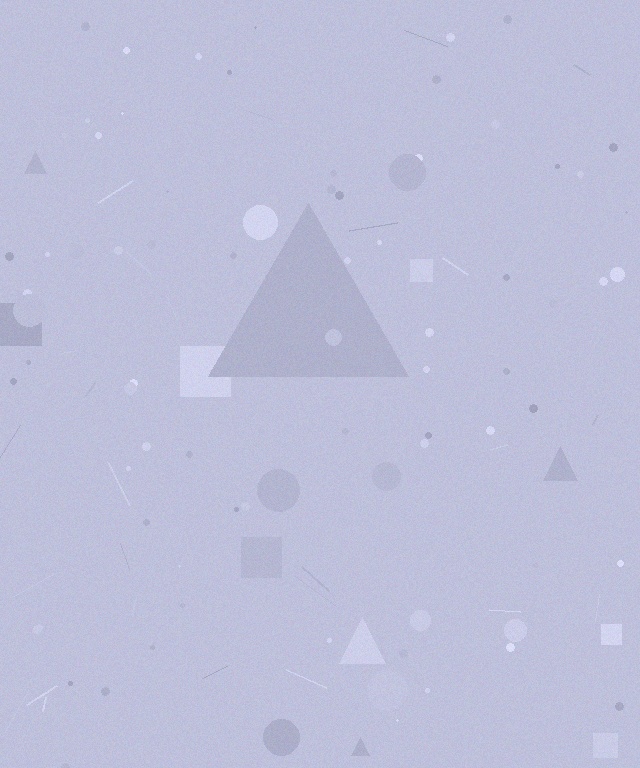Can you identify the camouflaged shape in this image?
The camouflaged shape is a triangle.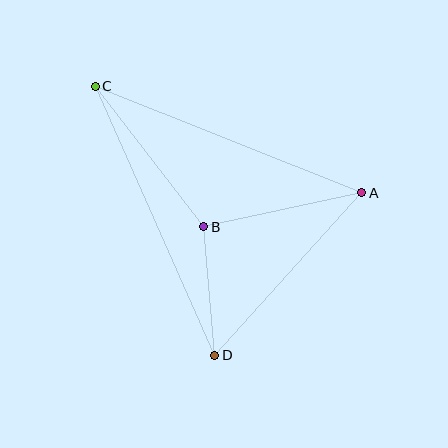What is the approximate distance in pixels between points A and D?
The distance between A and D is approximately 219 pixels.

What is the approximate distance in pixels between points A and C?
The distance between A and C is approximately 287 pixels.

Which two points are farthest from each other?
Points C and D are farthest from each other.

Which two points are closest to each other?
Points B and D are closest to each other.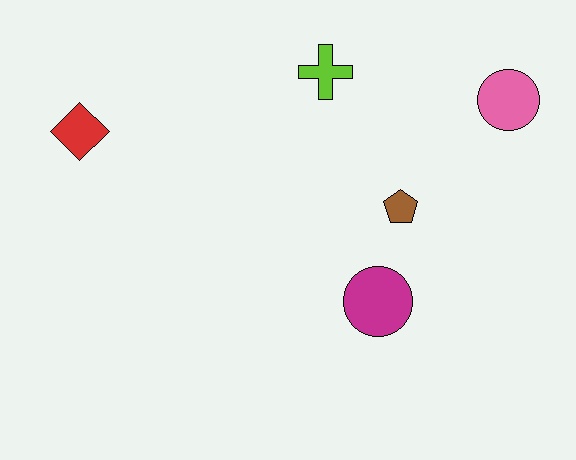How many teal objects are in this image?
There are no teal objects.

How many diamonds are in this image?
There is 1 diamond.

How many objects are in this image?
There are 5 objects.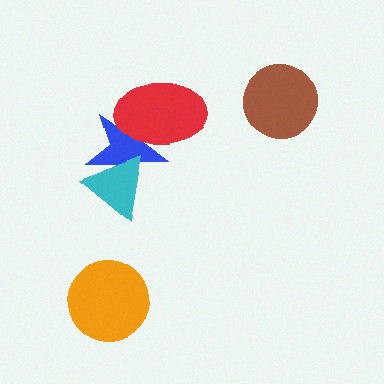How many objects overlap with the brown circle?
0 objects overlap with the brown circle.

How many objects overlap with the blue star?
2 objects overlap with the blue star.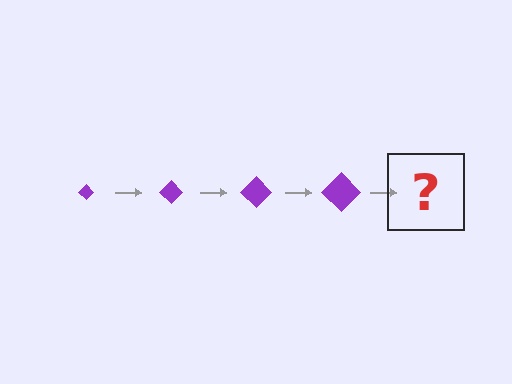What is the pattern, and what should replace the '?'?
The pattern is that the diamond gets progressively larger each step. The '?' should be a purple diamond, larger than the previous one.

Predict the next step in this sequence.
The next step is a purple diamond, larger than the previous one.